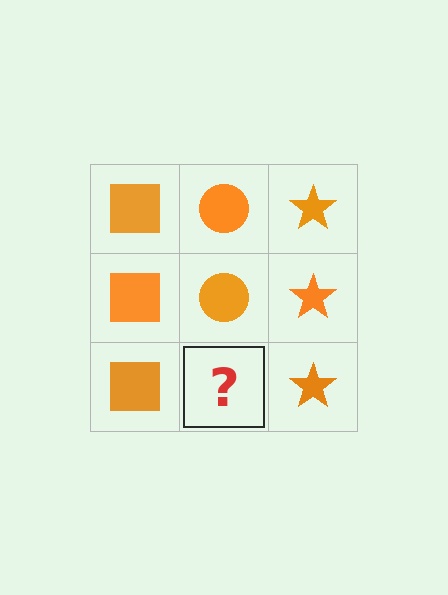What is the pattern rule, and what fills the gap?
The rule is that each column has a consistent shape. The gap should be filled with an orange circle.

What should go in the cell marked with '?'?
The missing cell should contain an orange circle.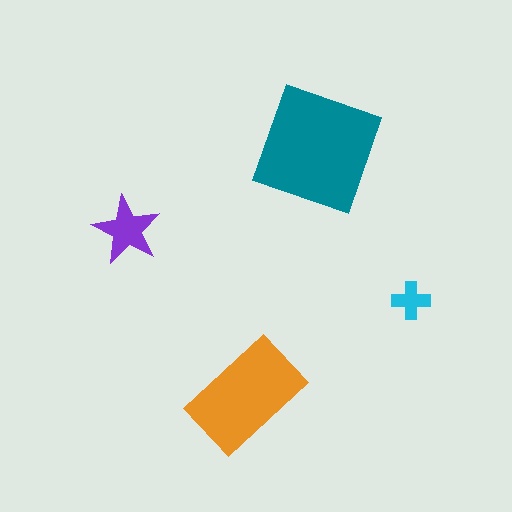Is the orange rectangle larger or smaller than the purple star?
Larger.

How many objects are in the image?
There are 4 objects in the image.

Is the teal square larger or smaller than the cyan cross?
Larger.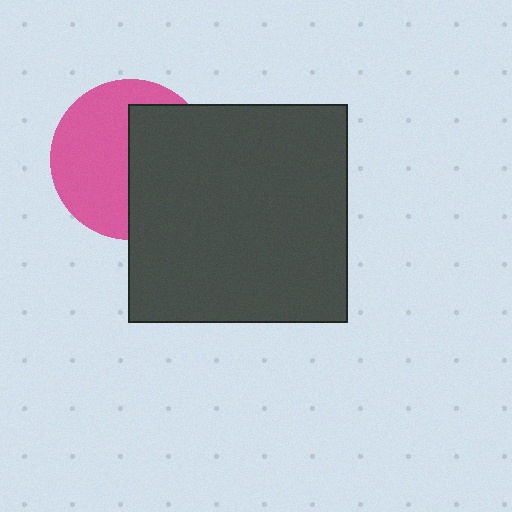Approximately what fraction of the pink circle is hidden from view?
Roughly 47% of the pink circle is hidden behind the dark gray square.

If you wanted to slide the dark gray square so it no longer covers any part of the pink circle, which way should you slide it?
Slide it right — that is the most direct way to separate the two shapes.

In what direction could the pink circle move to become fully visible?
The pink circle could move left. That would shift it out from behind the dark gray square entirely.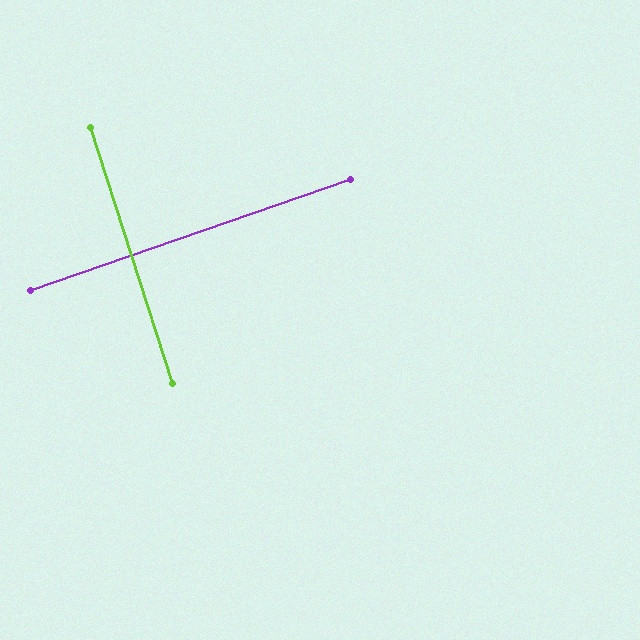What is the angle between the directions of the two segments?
Approximately 88 degrees.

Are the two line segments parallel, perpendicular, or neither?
Perpendicular — they meet at approximately 88°.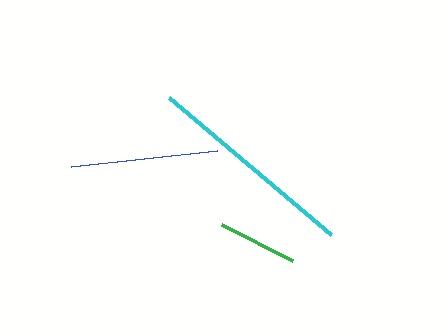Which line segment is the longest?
The cyan line is the longest at approximately 212 pixels.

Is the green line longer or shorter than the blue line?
The blue line is longer than the green line.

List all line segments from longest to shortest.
From longest to shortest: cyan, blue, green.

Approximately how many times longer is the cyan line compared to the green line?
The cyan line is approximately 2.7 times the length of the green line.